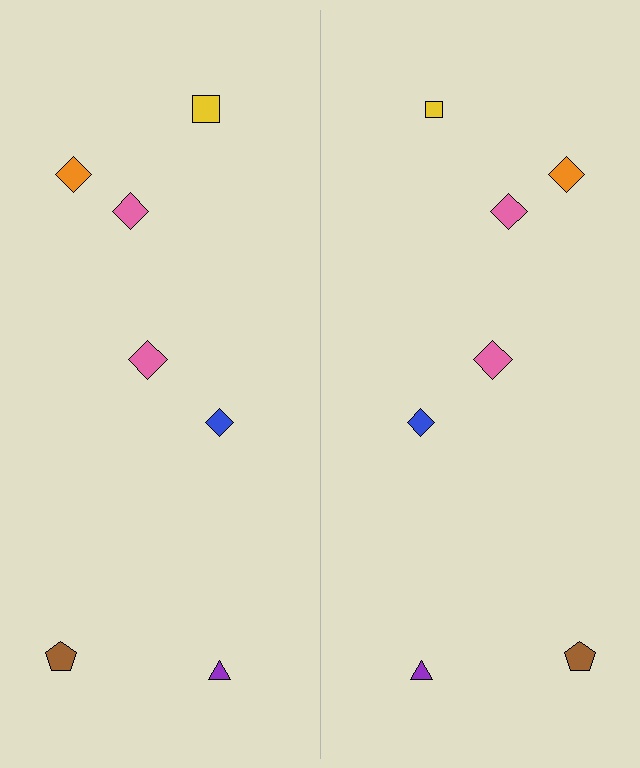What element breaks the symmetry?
The yellow square on the right side has a different size than its mirror counterpart.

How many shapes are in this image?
There are 14 shapes in this image.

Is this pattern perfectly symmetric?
No, the pattern is not perfectly symmetric. The yellow square on the right side has a different size than its mirror counterpart.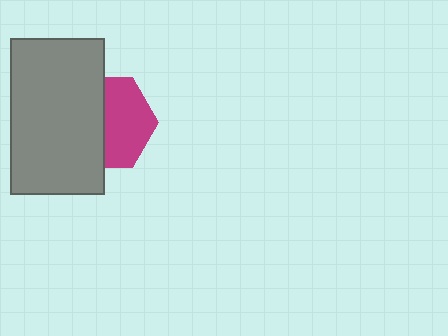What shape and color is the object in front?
The object in front is a gray rectangle.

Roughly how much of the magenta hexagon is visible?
About half of it is visible (roughly 51%).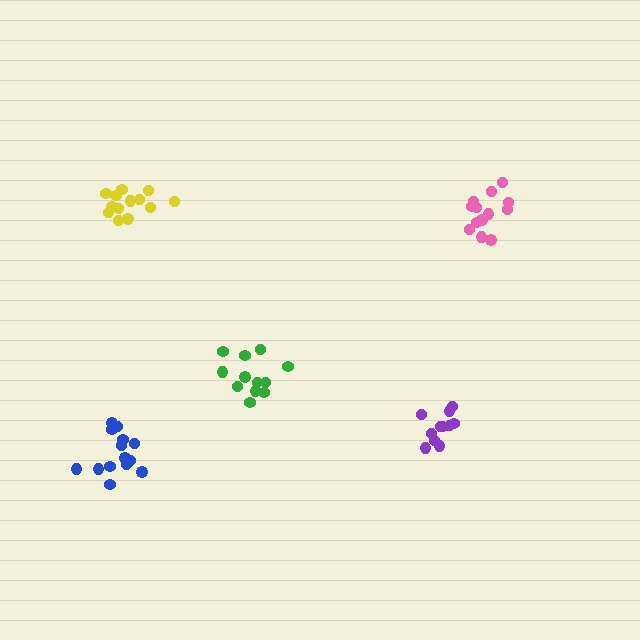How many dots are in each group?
Group 1: 13 dots, Group 2: 13 dots, Group 3: 12 dots, Group 4: 11 dots, Group 5: 14 dots (63 total).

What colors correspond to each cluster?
The clusters are colored: yellow, pink, green, purple, blue.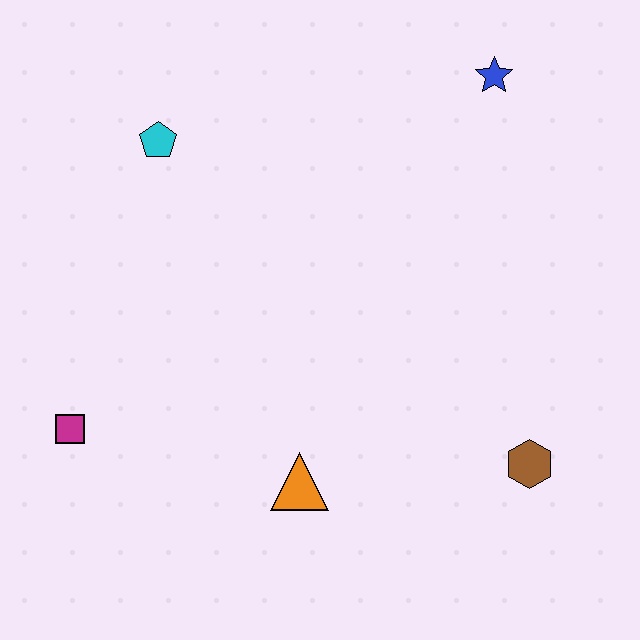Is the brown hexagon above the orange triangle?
Yes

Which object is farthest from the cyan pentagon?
The brown hexagon is farthest from the cyan pentagon.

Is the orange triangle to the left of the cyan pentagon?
No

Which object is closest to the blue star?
The cyan pentagon is closest to the blue star.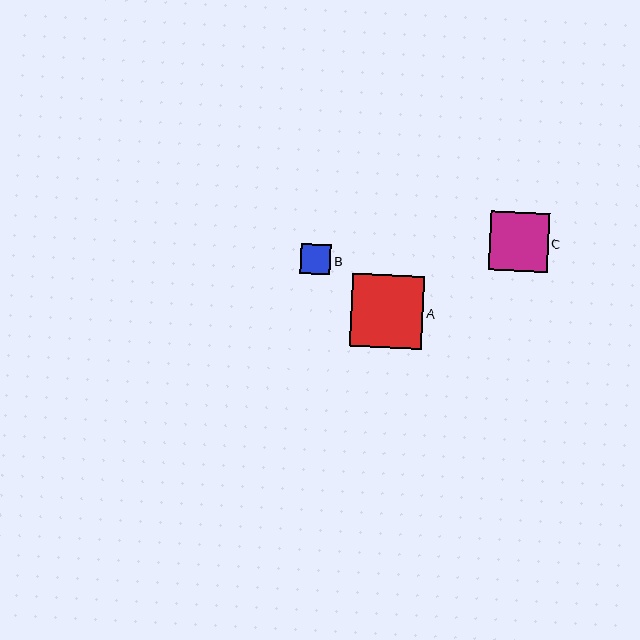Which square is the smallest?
Square B is the smallest with a size of approximately 30 pixels.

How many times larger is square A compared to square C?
Square A is approximately 1.2 times the size of square C.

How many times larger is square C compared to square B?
Square C is approximately 2.0 times the size of square B.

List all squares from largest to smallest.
From largest to smallest: A, C, B.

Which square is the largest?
Square A is the largest with a size of approximately 73 pixels.